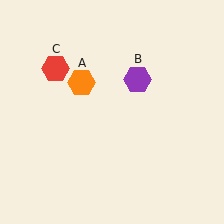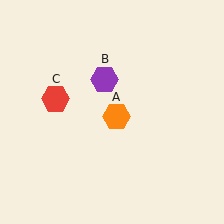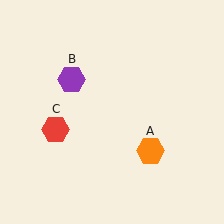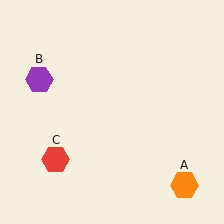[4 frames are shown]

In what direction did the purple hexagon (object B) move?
The purple hexagon (object B) moved left.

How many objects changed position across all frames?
3 objects changed position: orange hexagon (object A), purple hexagon (object B), red hexagon (object C).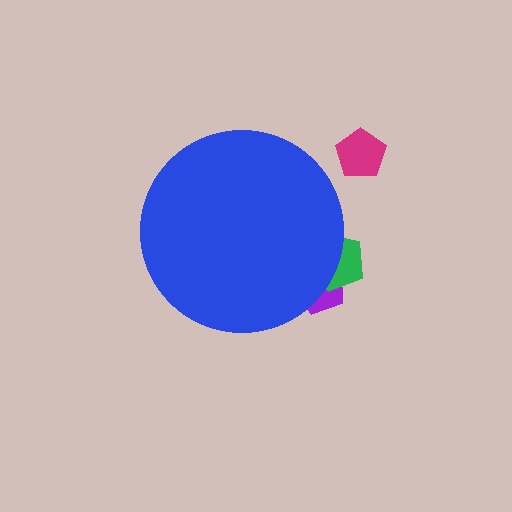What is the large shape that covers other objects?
A blue circle.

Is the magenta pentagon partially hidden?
No, the magenta pentagon is fully visible.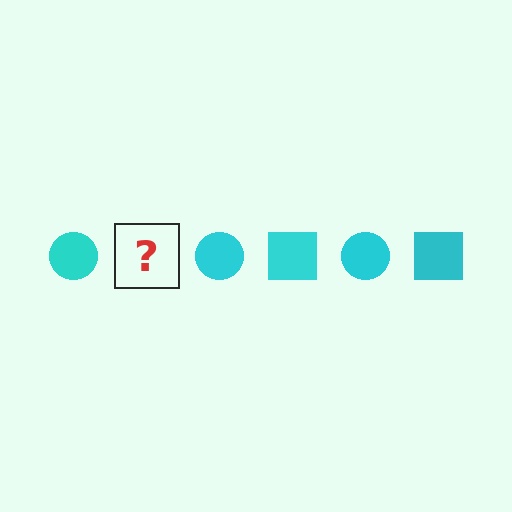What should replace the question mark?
The question mark should be replaced with a cyan square.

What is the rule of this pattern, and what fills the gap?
The rule is that the pattern cycles through circle, square shapes in cyan. The gap should be filled with a cyan square.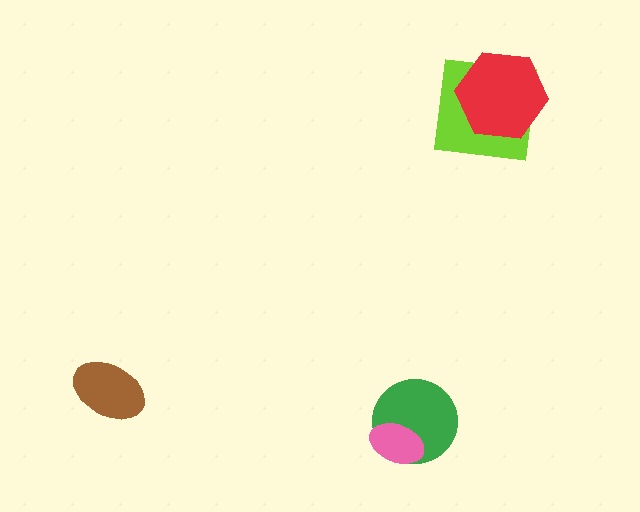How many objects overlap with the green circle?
1 object overlaps with the green circle.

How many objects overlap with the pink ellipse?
1 object overlaps with the pink ellipse.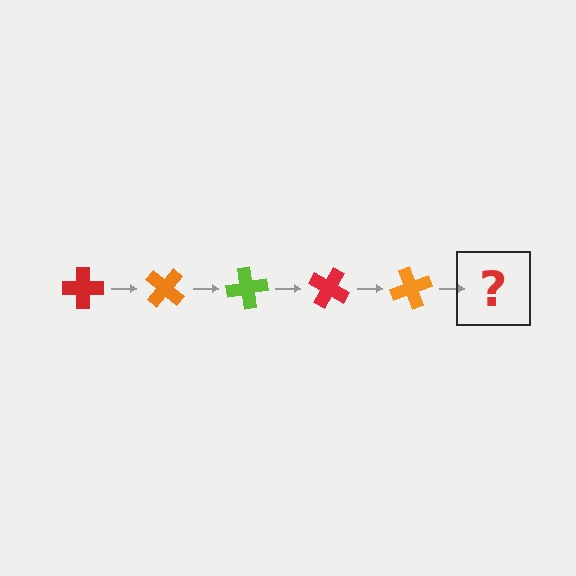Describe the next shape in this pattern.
It should be a lime cross, rotated 200 degrees from the start.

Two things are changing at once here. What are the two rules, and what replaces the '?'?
The two rules are that it rotates 40 degrees each step and the color cycles through red, orange, and lime. The '?' should be a lime cross, rotated 200 degrees from the start.